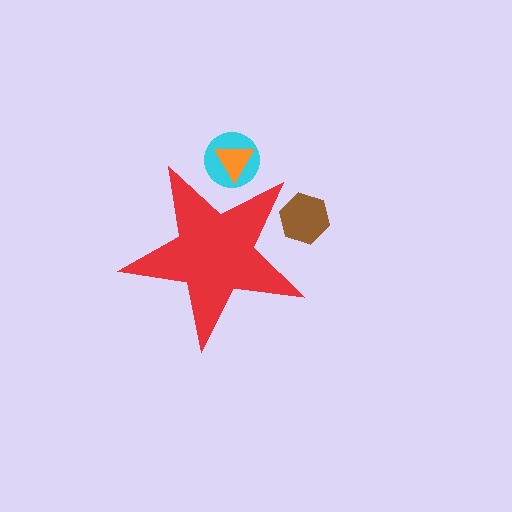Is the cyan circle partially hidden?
Yes, the cyan circle is partially hidden behind the red star.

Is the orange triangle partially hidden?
Yes, the orange triangle is partially hidden behind the red star.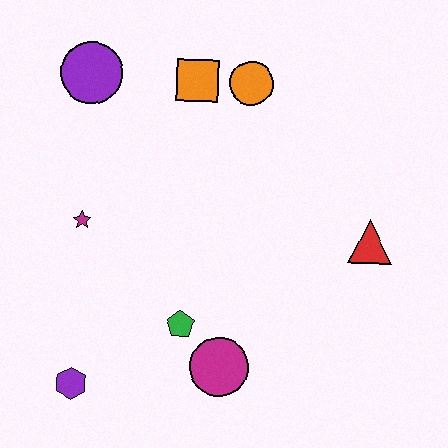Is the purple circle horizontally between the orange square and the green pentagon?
No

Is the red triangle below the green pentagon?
No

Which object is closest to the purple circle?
The orange square is closest to the purple circle.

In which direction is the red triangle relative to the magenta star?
The red triangle is to the right of the magenta star.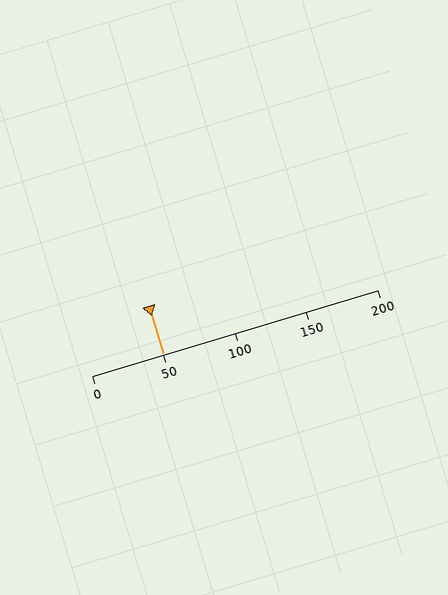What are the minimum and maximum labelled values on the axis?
The axis runs from 0 to 200.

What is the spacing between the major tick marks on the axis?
The major ticks are spaced 50 apart.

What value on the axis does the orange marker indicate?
The marker indicates approximately 50.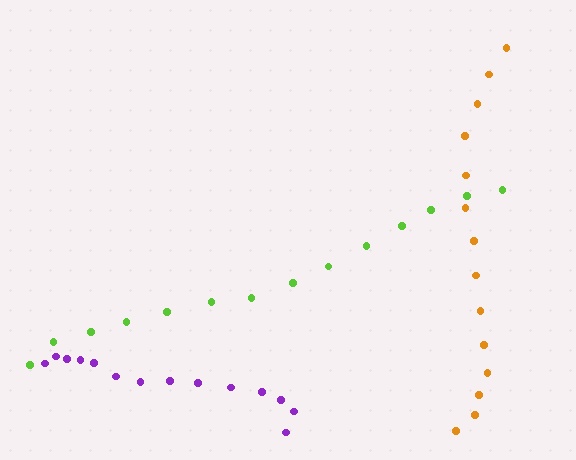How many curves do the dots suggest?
There are 3 distinct paths.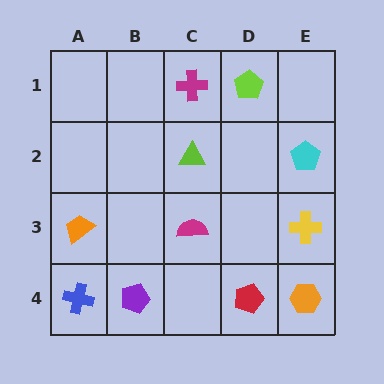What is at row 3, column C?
A magenta semicircle.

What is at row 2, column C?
A lime triangle.